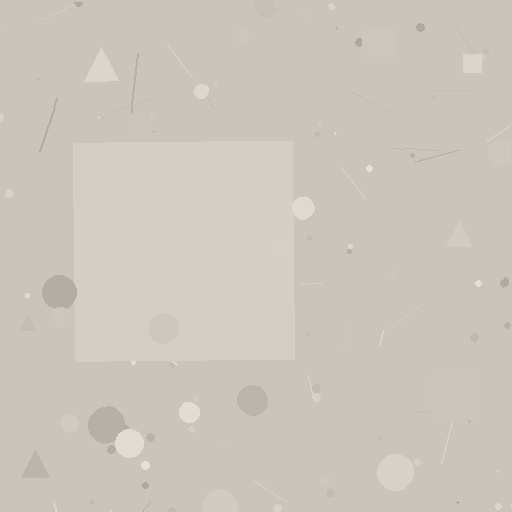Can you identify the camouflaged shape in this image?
The camouflaged shape is a square.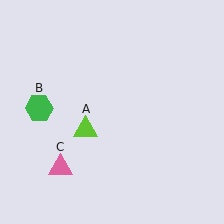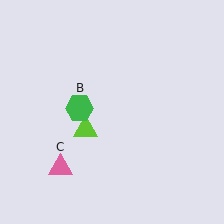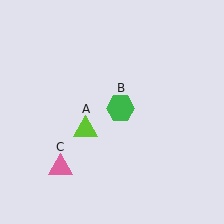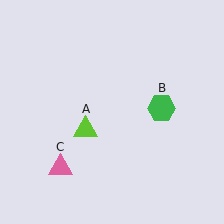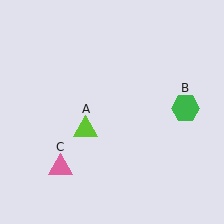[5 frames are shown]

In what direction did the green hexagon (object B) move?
The green hexagon (object B) moved right.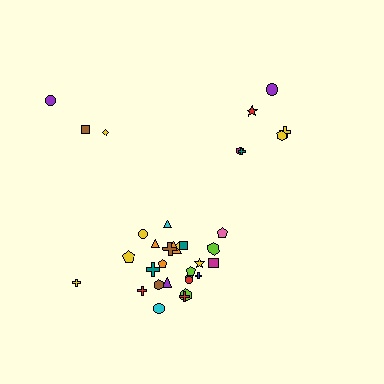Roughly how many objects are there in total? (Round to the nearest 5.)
Roughly 35 objects in total.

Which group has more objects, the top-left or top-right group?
The top-right group.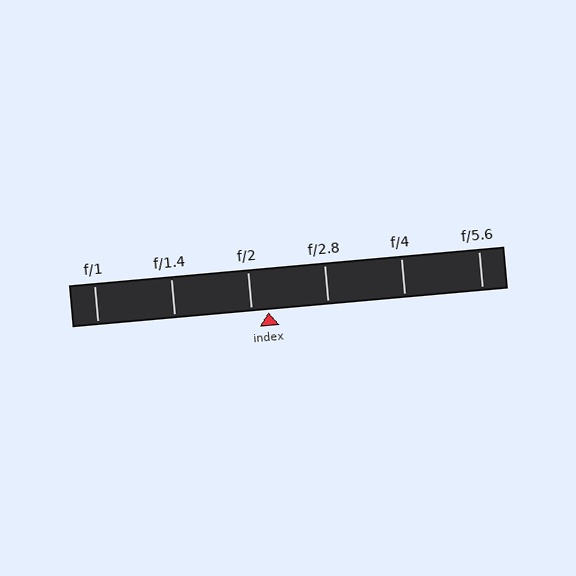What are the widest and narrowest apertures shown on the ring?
The widest aperture shown is f/1 and the narrowest is f/5.6.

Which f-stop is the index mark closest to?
The index mark is closest to f/2.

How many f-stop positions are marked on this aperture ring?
There are 6 f-stop positions marked.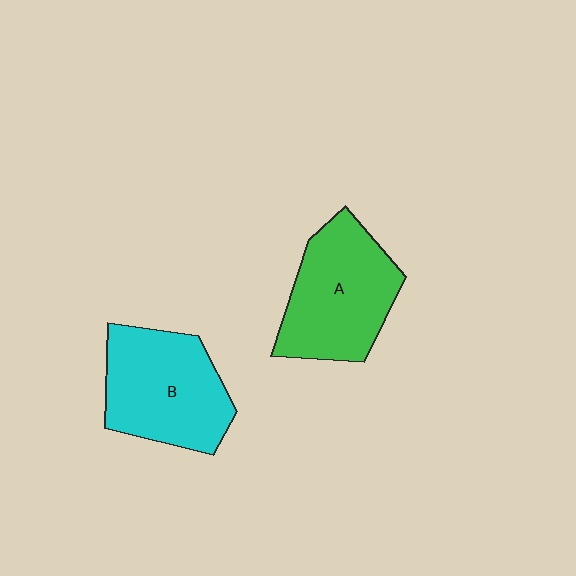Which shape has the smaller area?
Shape A (green).